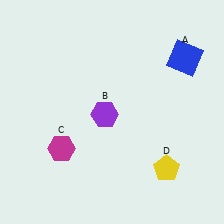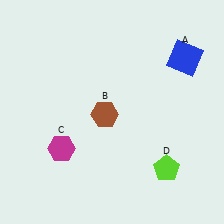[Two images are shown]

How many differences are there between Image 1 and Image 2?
There are 2 differences between the two images.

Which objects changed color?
B changed from purple to brown. D changed from yellow to lime.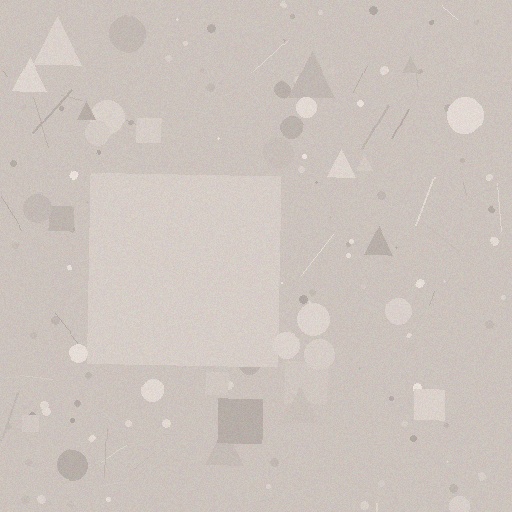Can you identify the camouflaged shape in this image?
The camouflaged shape is a square.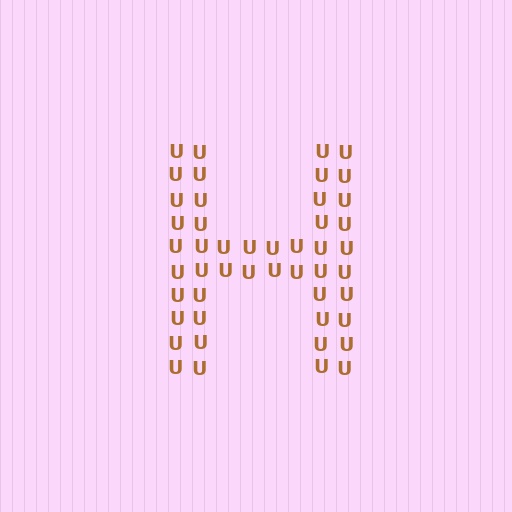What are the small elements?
The small elements are letter U's.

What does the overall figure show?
The overall figure shows the letter H.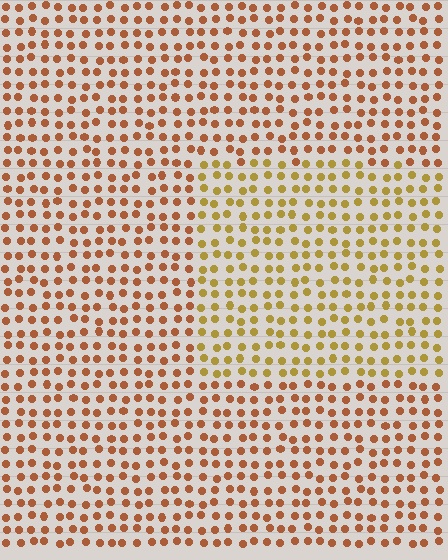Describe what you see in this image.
The image is filled with small brown elements in a uniform arrangement. A rectangle-shaped region is visible where the elements are tinted to a slightly different hue, forming a subtle color boundary.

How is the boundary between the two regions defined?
The boundary is defined purely by a slight shift in hue (about 30 degrees). Spacing, size, and orientation are identical on both sides.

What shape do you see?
I see a rectangle.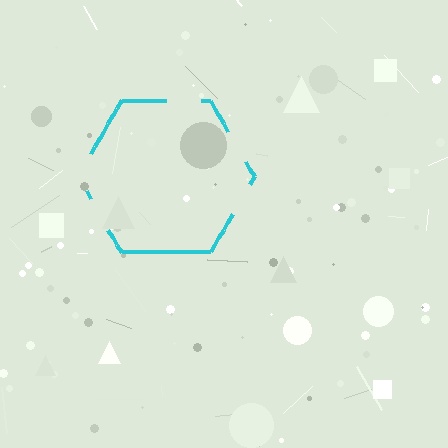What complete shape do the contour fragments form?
The contour fragments form a hexagon.